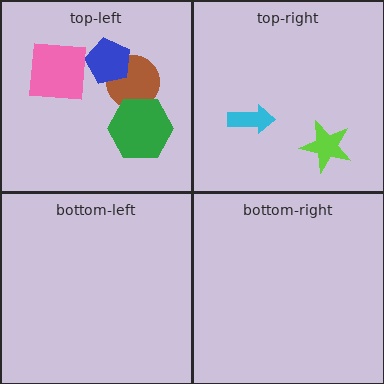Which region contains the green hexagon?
The top-left region.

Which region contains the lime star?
The top-right region.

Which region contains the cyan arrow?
The top-right region.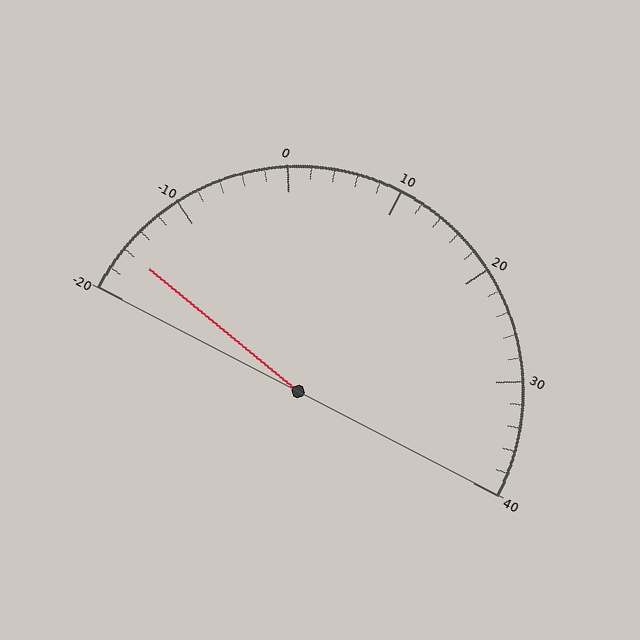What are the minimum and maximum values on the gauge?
The gauge ranges from -20 to 40.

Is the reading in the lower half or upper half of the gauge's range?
The reading is in the lower half of the range (-20 to 40).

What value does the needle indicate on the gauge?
The needle indicates approximately -16.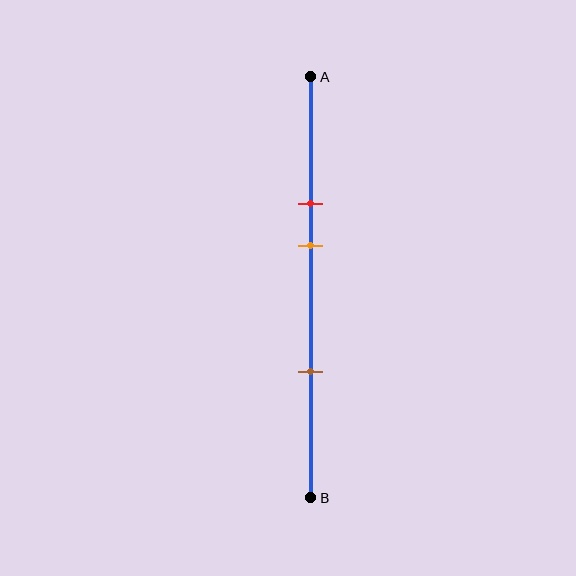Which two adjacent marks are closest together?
The red and orange marks are the closest adjacent pair.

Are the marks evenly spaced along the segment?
No, the marks are not evenly spaced.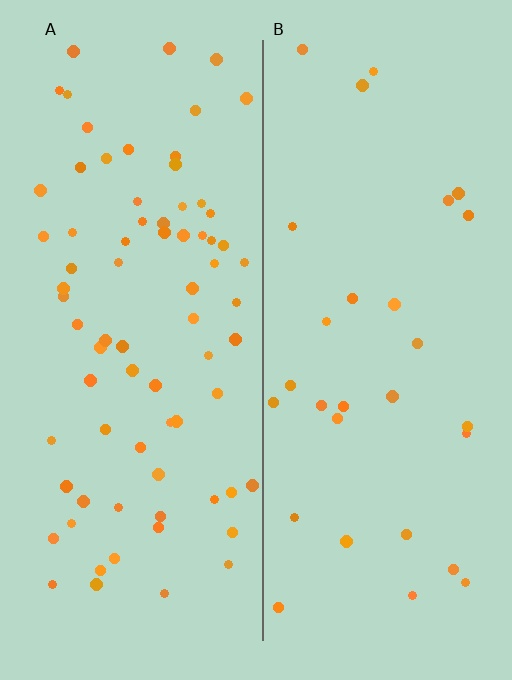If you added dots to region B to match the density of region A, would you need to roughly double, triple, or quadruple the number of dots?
Approximately triple.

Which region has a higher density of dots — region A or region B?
A (the left).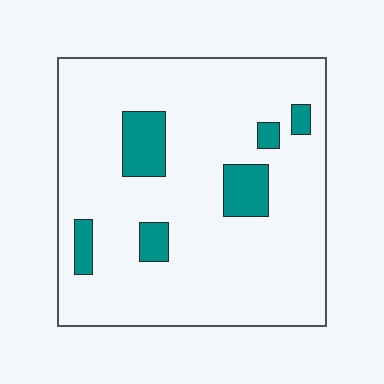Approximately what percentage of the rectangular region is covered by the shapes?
Approximately 10%.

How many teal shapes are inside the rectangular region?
6.